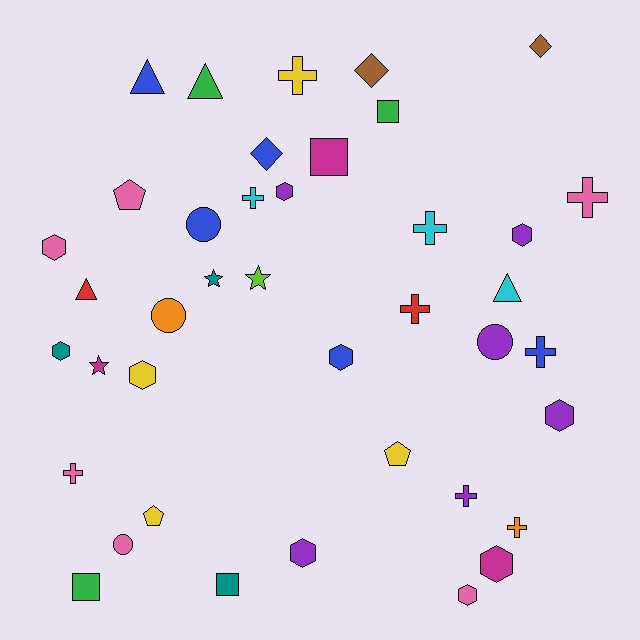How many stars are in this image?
There are 3 stars.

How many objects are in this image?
There are 40 objects.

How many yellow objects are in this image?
There are 4 yellow objects.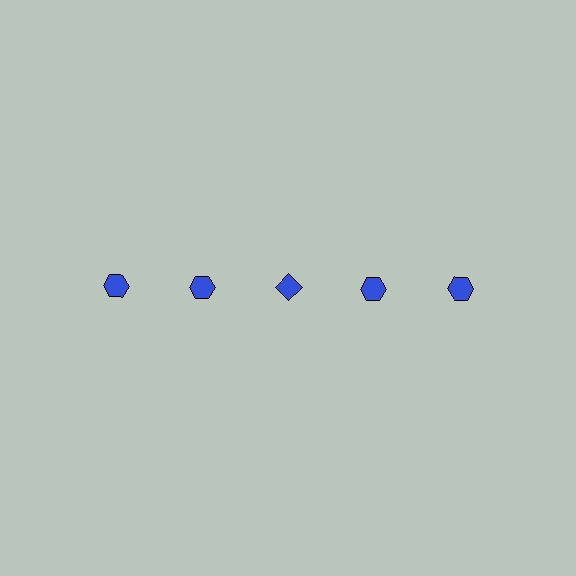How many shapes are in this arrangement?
There are 5 shapes arranged in a grid pattern.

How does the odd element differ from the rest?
It has a different shape: diamond instead of hexagon.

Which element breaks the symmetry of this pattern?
The blue diamond in the top row, center column breaks the symmetry. All other shapes are blue hexagons.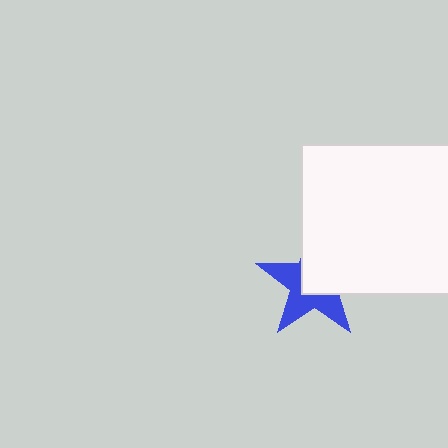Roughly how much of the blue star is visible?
About half of it is visible (roughly 50%).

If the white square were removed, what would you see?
You would see the complete blue star.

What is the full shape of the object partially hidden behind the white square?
The partially hidden object is a blue star.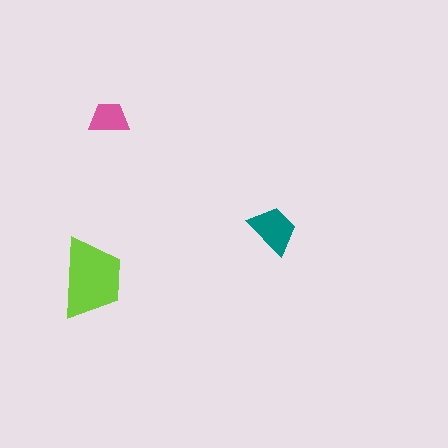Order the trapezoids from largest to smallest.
the lime one, the teal one, the pink one.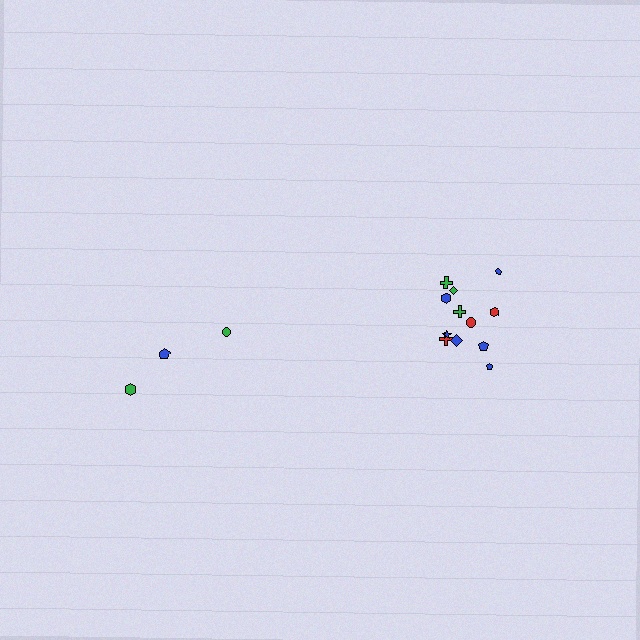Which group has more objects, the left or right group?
The right group.